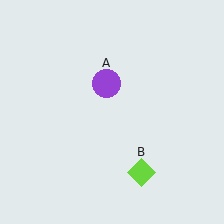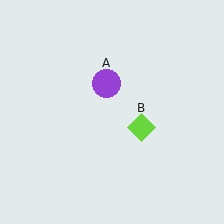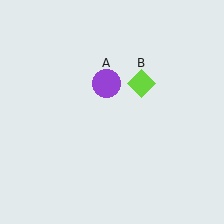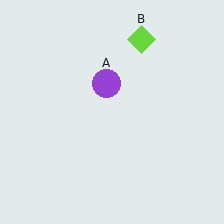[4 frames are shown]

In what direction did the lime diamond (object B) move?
The lime diamond (object B) moved up.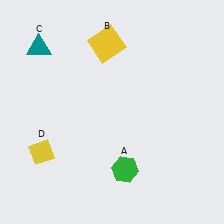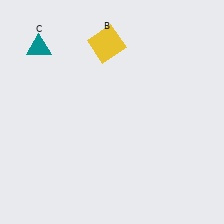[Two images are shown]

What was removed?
The green hexagon (A), the yellow diamond (D) were removed in Image 2.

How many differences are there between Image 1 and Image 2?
There are 2 differences between the two images.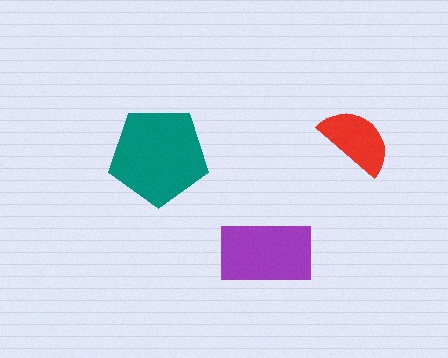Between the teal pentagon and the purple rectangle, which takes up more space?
The teal pentagon.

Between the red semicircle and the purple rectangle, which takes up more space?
The purple rectangle.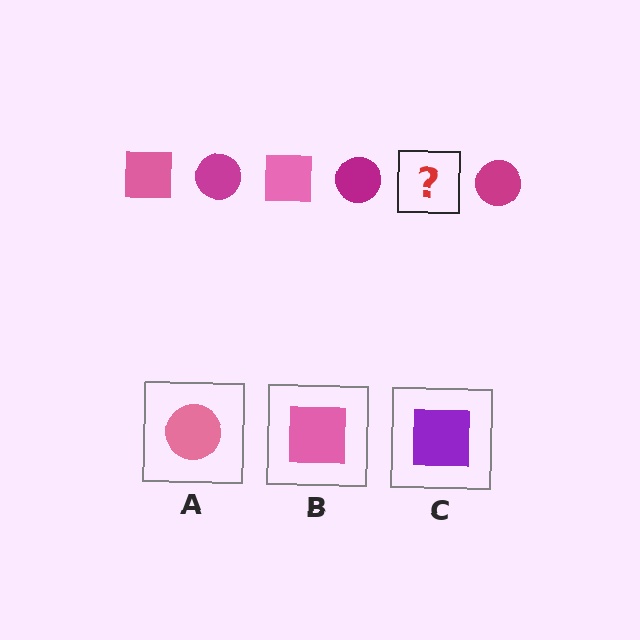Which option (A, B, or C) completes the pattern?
B.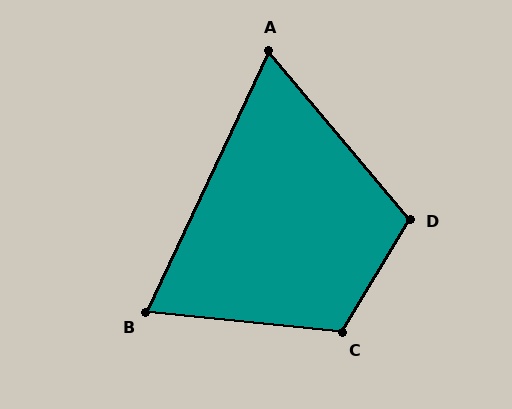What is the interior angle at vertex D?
Approximately 109 degrees (obtuse).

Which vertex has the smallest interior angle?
A, at approximately 65 degrees.